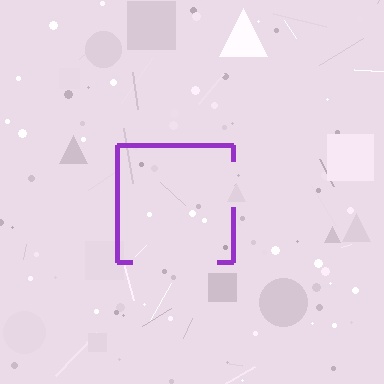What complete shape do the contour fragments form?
The contour fragments form a square.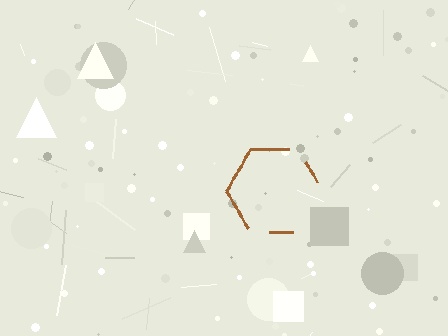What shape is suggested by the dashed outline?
The dashed outline suggests a hexagon.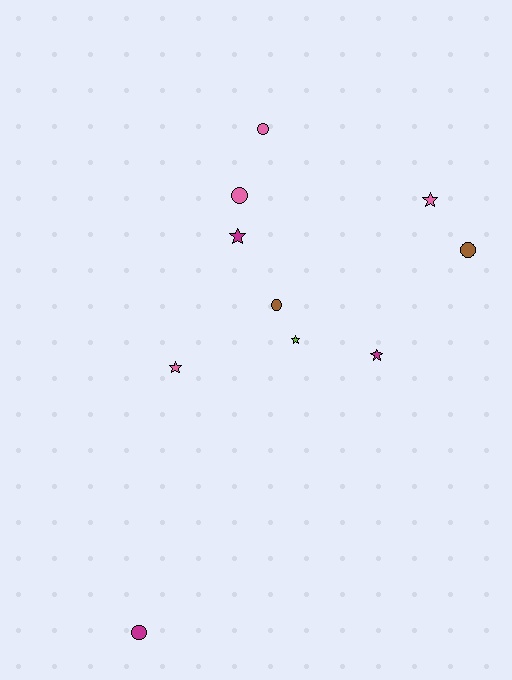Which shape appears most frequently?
Star, with 5 objects.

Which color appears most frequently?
Pink, with 4 objects.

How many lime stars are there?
There is 1 lime star.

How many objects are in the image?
There are 10 objects.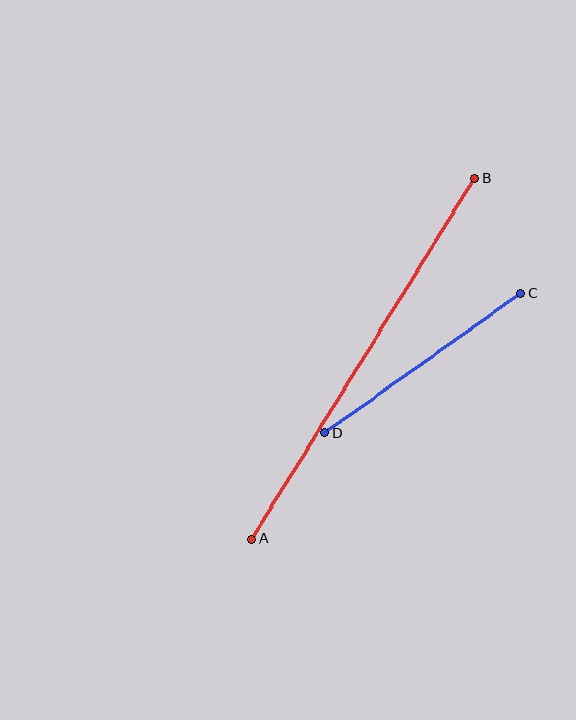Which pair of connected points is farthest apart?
Points A and B are farthest apart.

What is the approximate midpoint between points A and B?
The midpoint is at approximately (363, 359) pixels.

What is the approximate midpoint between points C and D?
The midpoint is at approximately (423, 363) pixels.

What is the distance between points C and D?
The distance is approximately 240 pixels.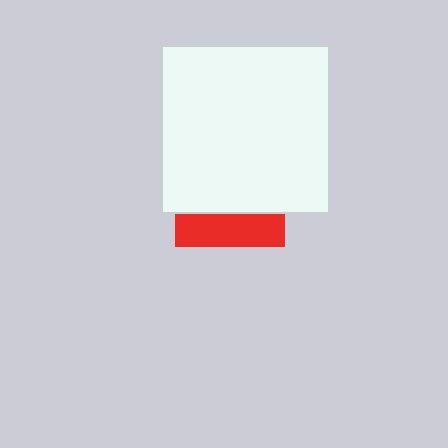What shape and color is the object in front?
The object in front is a white square.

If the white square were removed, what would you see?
You would see the complete red square.